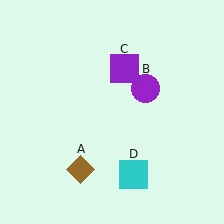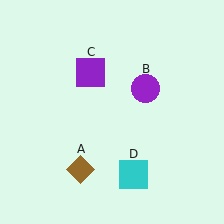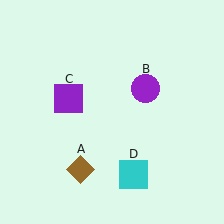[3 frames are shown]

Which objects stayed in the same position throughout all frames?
Brown diamond (object A) and purple circle (object B) and cyan square (object D) remained stationary.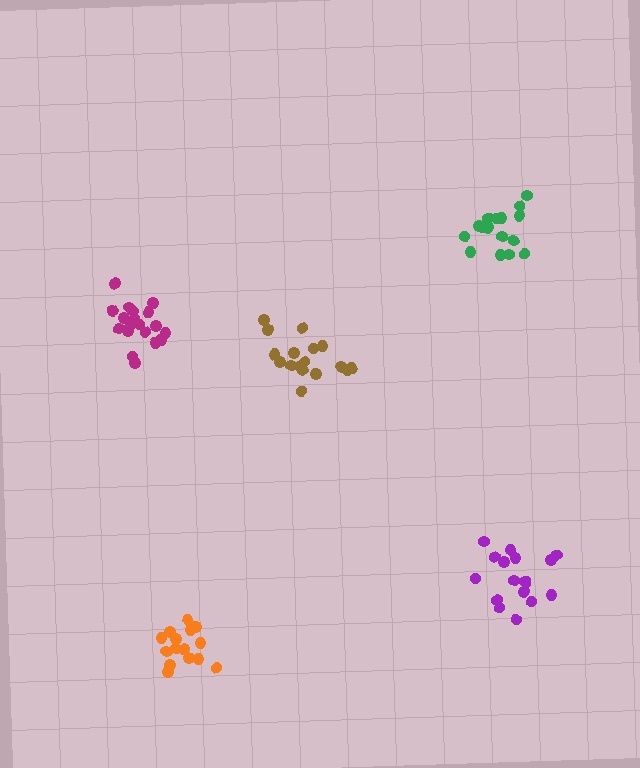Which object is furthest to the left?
The magenta cluster is leftmost.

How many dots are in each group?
Group 1: 19 dots, Group 2: 15 dots, Group 3: 17 dots, Group 4: 16 dots, Group 5: 17 dots (84 total).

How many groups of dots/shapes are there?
There are 5 groups.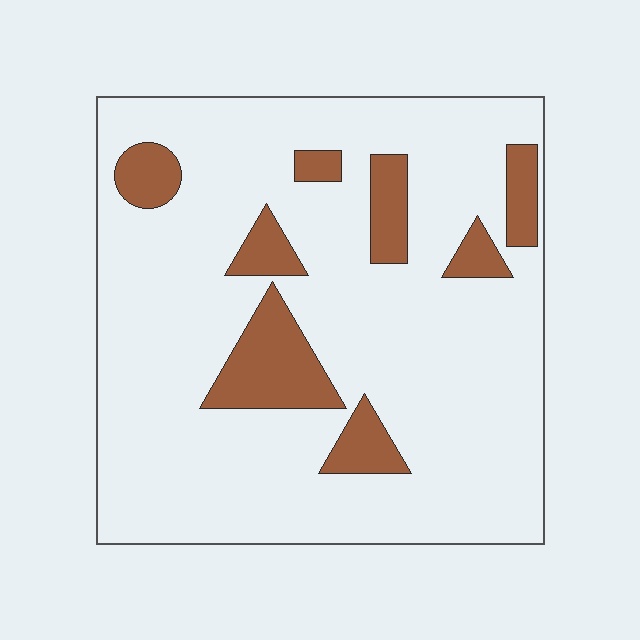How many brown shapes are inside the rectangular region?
8.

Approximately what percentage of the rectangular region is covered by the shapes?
Approximately 15%.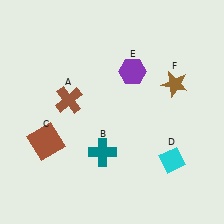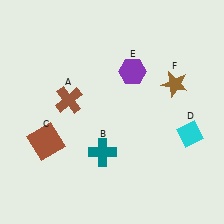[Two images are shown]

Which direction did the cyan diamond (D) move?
The cyan diamond (D) moved up.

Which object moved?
The cyan diamond (D) moved up.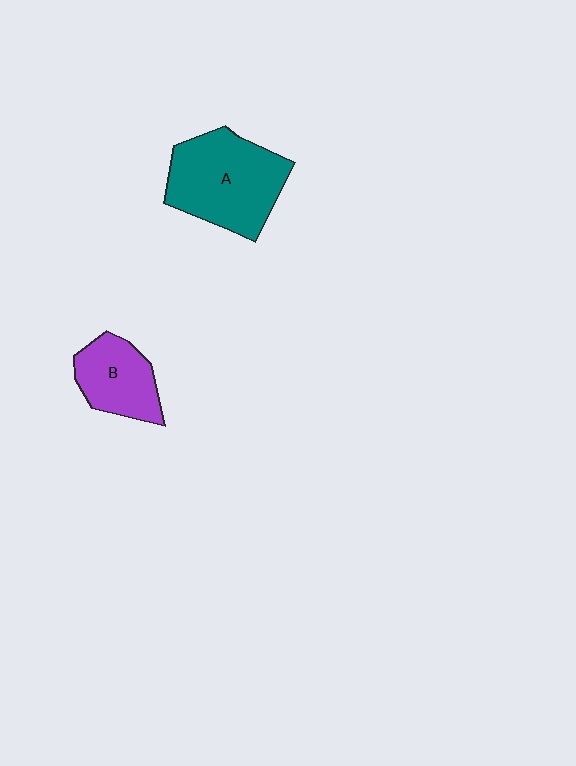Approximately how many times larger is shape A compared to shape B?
Approximately 1.7 times.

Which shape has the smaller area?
Shape B (purple).